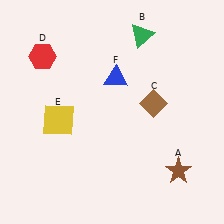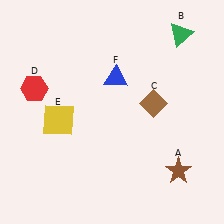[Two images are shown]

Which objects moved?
The objects that moved are: the green triangle (B), the red hexagon (D).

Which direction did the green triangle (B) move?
The green triangle (B) moved right.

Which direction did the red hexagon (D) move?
The red hexagon (D) moved down.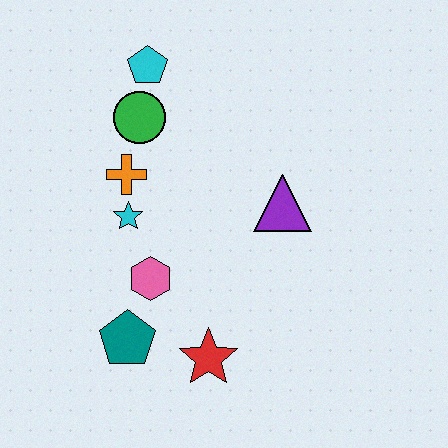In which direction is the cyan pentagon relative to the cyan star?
The cyan pentagon is above the cyan star.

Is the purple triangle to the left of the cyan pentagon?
No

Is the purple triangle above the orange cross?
No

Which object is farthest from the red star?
The cyan pentagon is farthest from the red star.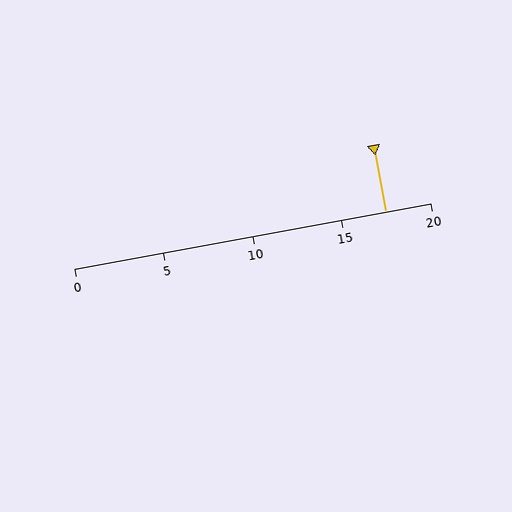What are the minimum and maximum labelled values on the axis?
The axis runs from 0 to 20.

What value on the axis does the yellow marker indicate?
The marker indicates approximately 17.5.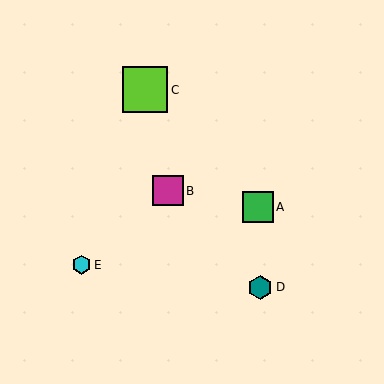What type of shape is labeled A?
Shape A is a green square.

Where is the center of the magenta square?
The center of the magenta square is at (168, 191).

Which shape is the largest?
The lime square (labeled C) is the largest.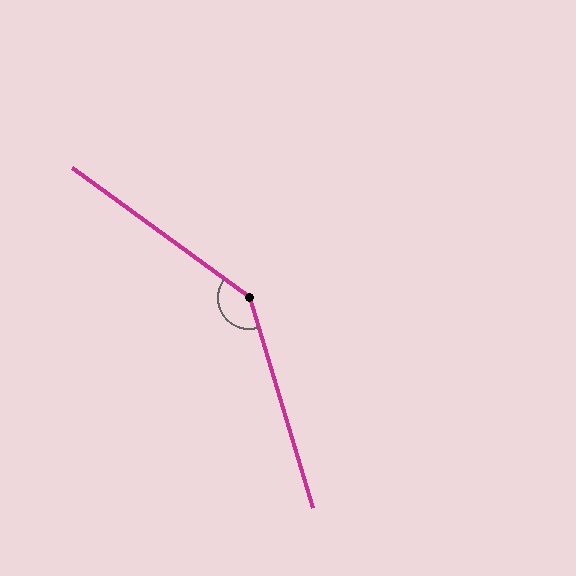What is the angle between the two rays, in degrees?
Approximately 143 degrees.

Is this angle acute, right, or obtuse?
It is obtuse.